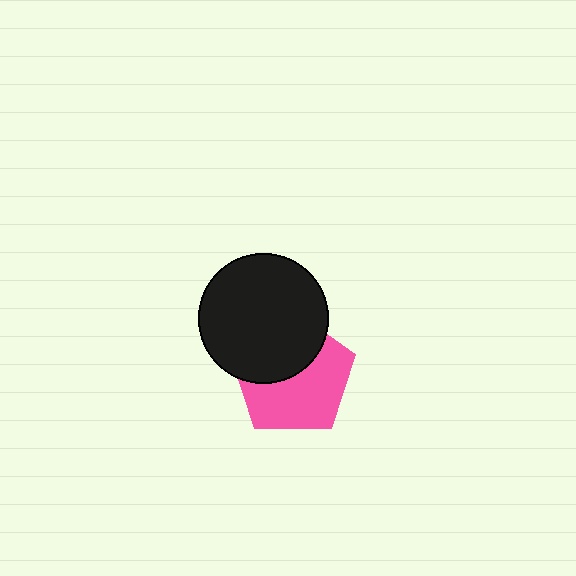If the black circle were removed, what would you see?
You would see the complete pink pentagon.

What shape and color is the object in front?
The object in front is a black circle.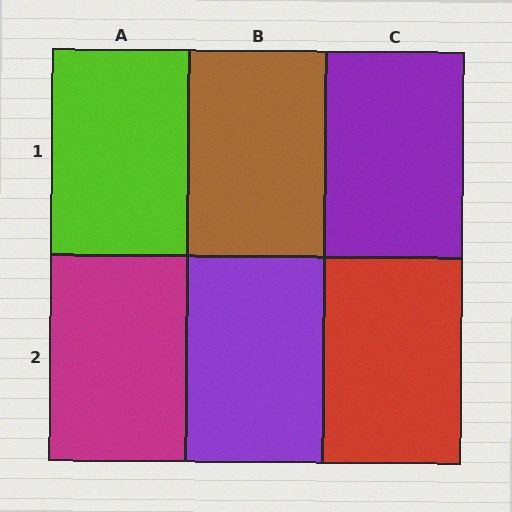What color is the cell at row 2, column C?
Red.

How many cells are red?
1 cell is red.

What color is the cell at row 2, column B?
Purple.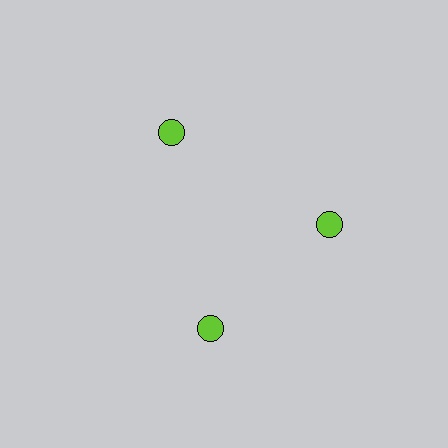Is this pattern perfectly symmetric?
No. The 3 lime circles are arranged in a ring, but one element near the 7 o'clock position is rotated out of alignment along the ring, breaking the 3-fold rotational symmetry.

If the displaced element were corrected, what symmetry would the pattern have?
It would have 3-fold rotational symmetry — the pattern would map onto itself every 120 degrees.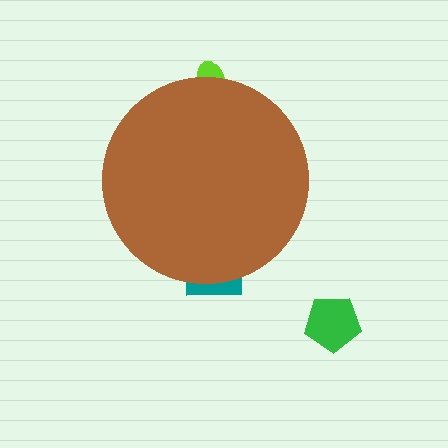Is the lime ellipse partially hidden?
Yes, the lime ellipse is partially hidden behind the brown circle.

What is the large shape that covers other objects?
A brown circle.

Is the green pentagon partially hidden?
No, the green pentagon is fully visible.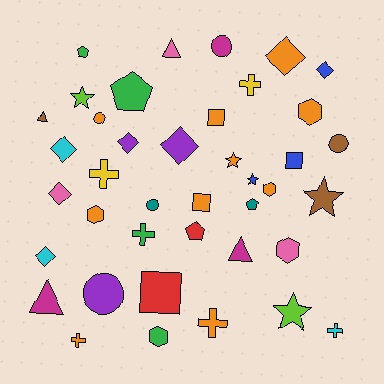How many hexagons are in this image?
There are 5 hexagons.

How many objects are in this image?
There are 40 objects.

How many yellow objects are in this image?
There are 2 yellow objects.